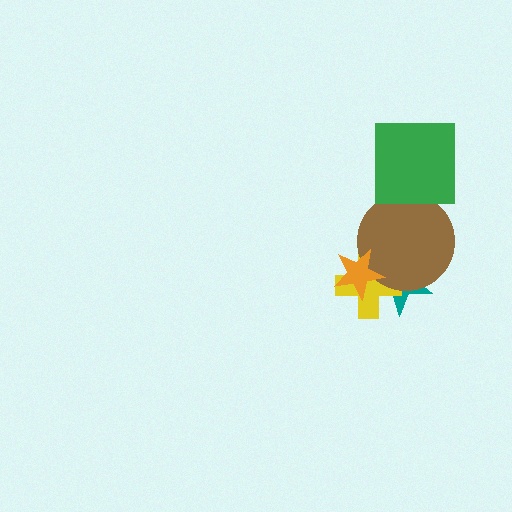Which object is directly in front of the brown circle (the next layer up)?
The green square is directly in front of the brown circle.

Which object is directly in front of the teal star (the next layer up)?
The yellow cross is directly in front of the teal star.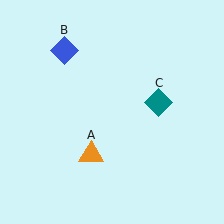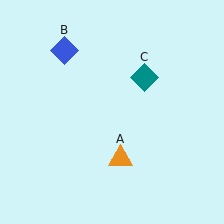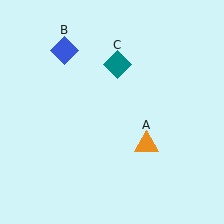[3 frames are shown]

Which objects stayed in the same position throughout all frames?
Blue diamond (object B) remained stationary.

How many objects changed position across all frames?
2 objects changed position: orange triangle (object A), teal diamond (object C).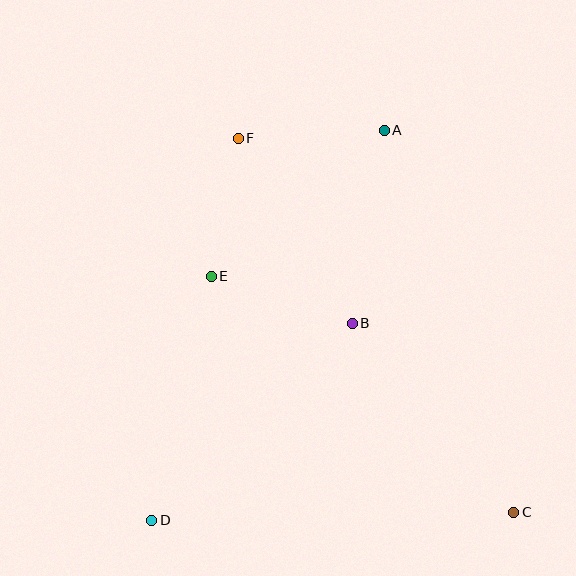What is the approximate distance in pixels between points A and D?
The distance between A and D is approximately 454 pixels.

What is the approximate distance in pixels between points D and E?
The distance between D and E is approximately 251 pixels.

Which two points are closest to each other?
Points E and F are closest to each other.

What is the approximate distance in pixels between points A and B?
The distance between A and B is approximately 196 pixels.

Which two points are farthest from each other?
Points C and F are farthest from each other.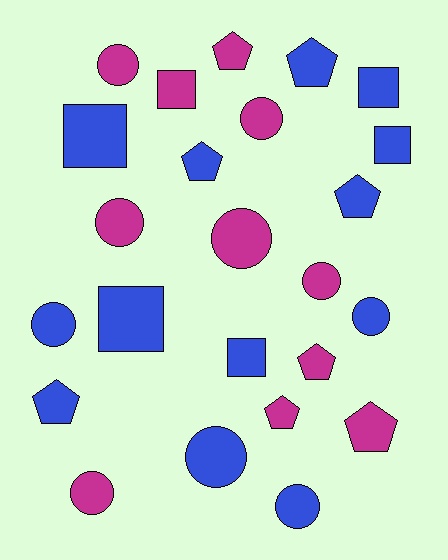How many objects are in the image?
There are 24 objects.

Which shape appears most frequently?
Circle, with 10 objects.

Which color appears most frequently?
Blue, with 13 objects.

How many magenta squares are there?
There is 1 magenta square.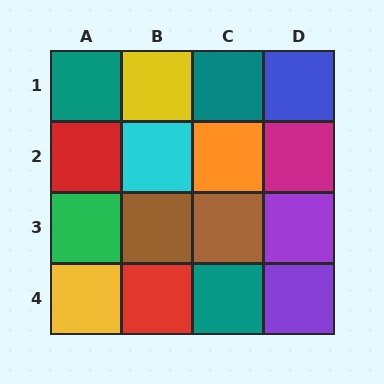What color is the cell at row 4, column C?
Teal.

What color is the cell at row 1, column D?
Blue.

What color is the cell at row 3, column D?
Purple.